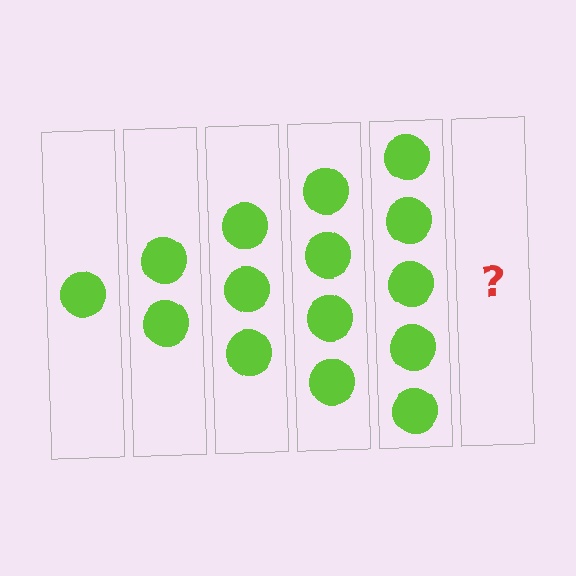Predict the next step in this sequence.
The next step is 6 circles.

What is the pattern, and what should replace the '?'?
The pattern is that each step adds one more circle. The '?' should be 6 circles.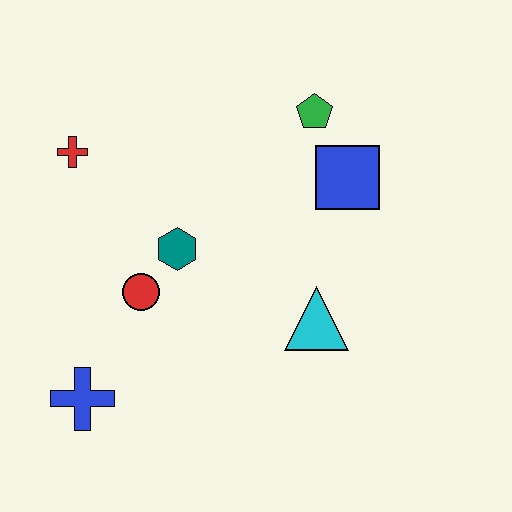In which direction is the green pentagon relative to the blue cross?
The green pentagon is above the blue cross.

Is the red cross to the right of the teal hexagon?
No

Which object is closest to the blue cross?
The red circle is closest to the blue cross.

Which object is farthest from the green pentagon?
The blue cross is farthest from the green pentagon.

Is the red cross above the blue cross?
Yes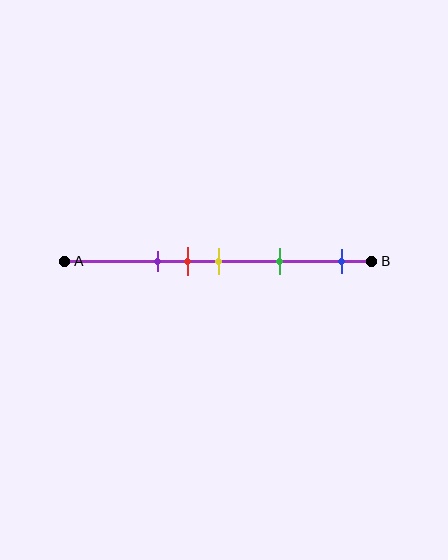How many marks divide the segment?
There are 5 marks dividing the segment.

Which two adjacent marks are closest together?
The red and yellow marks are the closest adjacent pair.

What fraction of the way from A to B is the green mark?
The green mark is approximately 70% (0.7) of the way from A to B.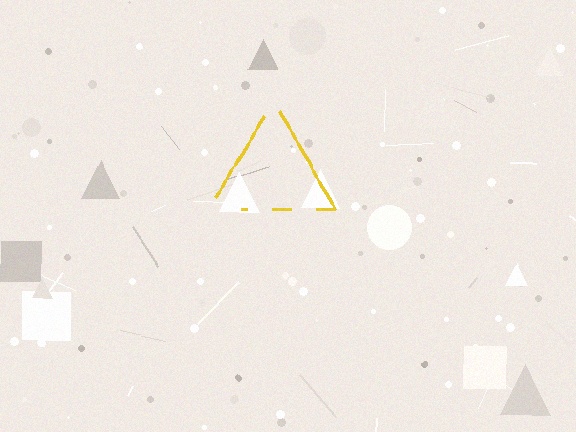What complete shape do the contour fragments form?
The contour fragments form a triangle.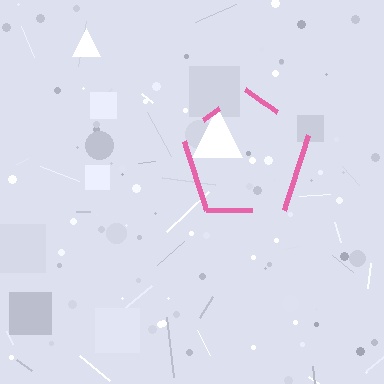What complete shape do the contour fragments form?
The contour fragments form a pentagon.